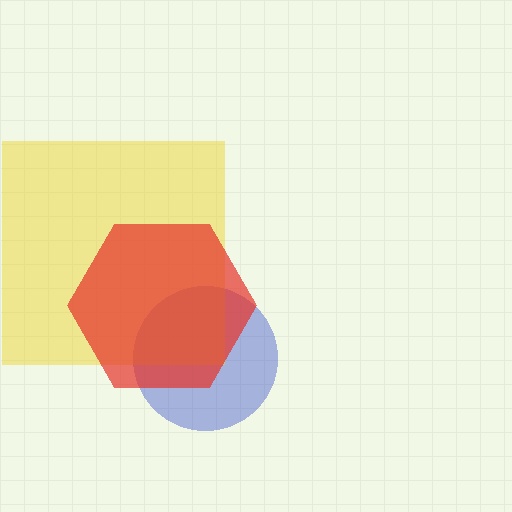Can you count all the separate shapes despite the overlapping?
Yes, there are 3 separate shapes.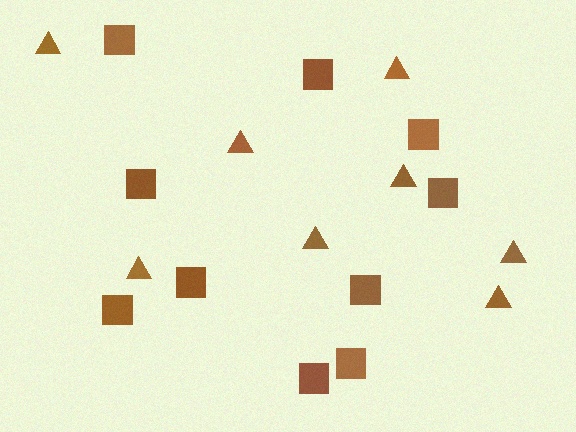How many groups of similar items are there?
There are 2 groups: one group of squares (10) and one group of triangles (8).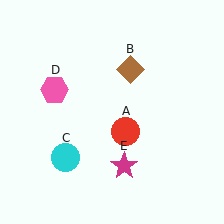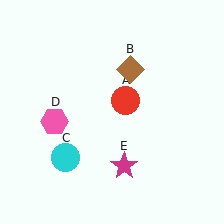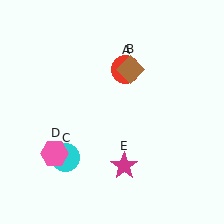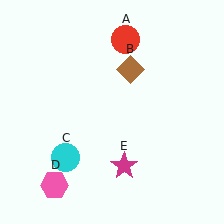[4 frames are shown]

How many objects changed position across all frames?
2 objects changed position: red circle (object A), pink hexagon (object D).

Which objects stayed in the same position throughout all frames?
Brown diamond (object B) and cyan circle (object C) and magenta star (object E) remained stationary.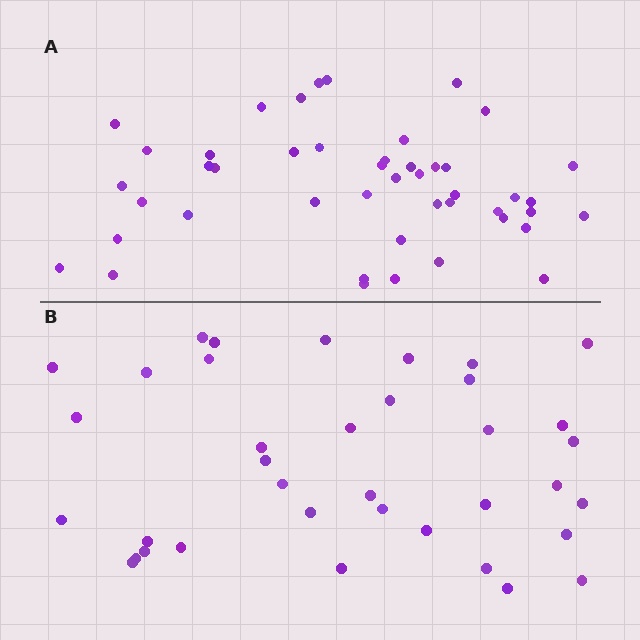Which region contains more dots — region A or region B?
Region A (the top region) has more dots.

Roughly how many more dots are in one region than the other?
Region A has roughly 8 or so more dots than region B.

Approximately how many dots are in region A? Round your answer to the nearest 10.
About 50 dots. (The exact count is 46, which rounds to 50.)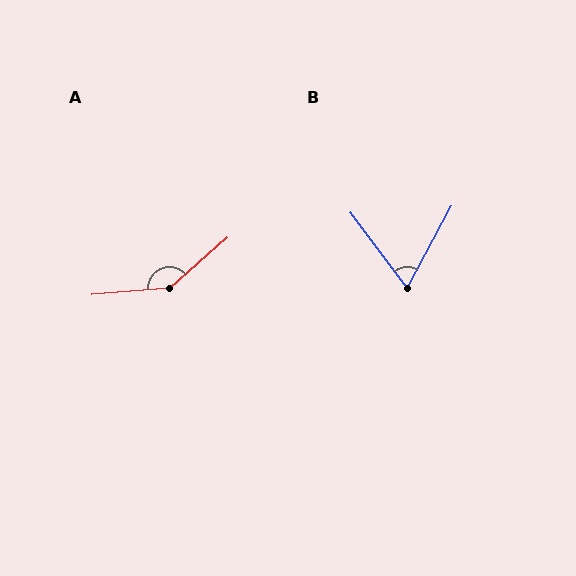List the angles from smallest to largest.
B (65°), A (143°).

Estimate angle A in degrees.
Approximately 143 degrees.